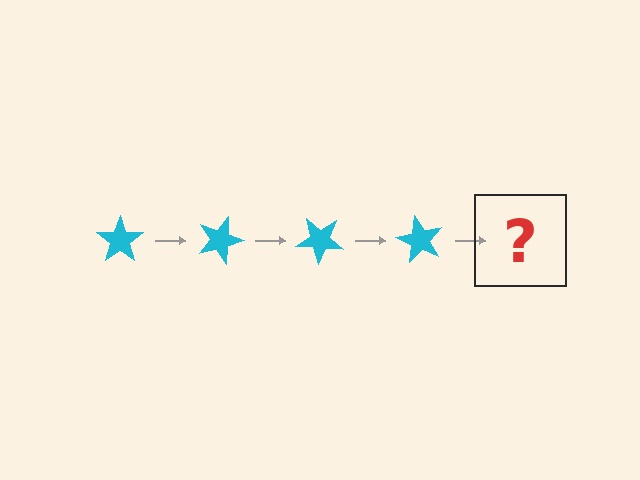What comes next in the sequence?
The next element should be a cyan star rotated 80 degrees.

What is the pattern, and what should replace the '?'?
The pattern is that the star rotates 20 degrees each step. The '?' should be a cyan star rotated 80 degrees.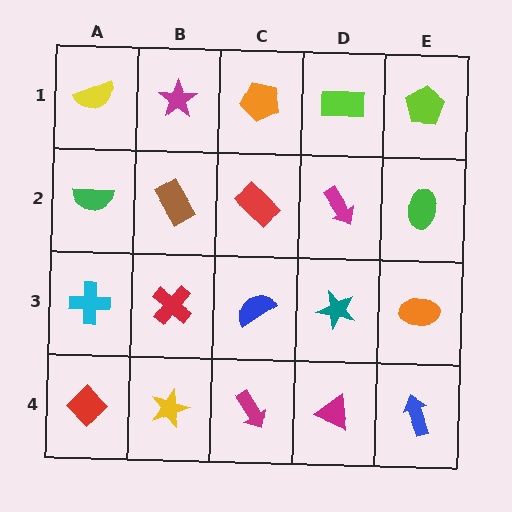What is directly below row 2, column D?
A teal star.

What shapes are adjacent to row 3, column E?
A green ellipse (row 2, column E), a blue arrow (row 4, column E), a teal star (row 3, column D).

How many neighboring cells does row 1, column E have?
2.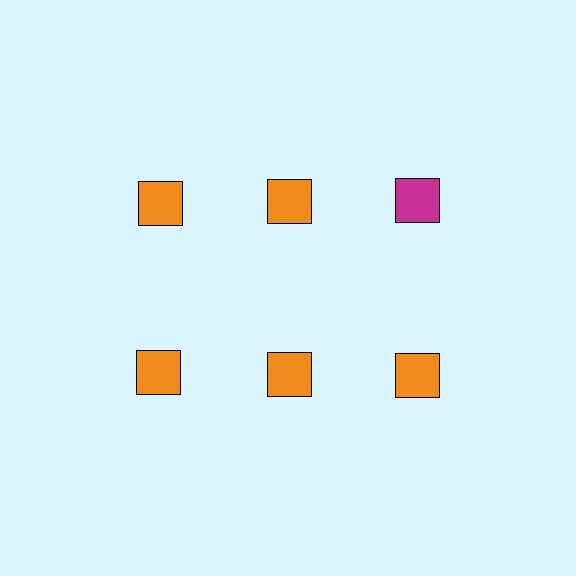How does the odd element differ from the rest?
It has a different color: magenta instead of orange.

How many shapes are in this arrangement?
There are 6 shapes arranged in a grid pattern.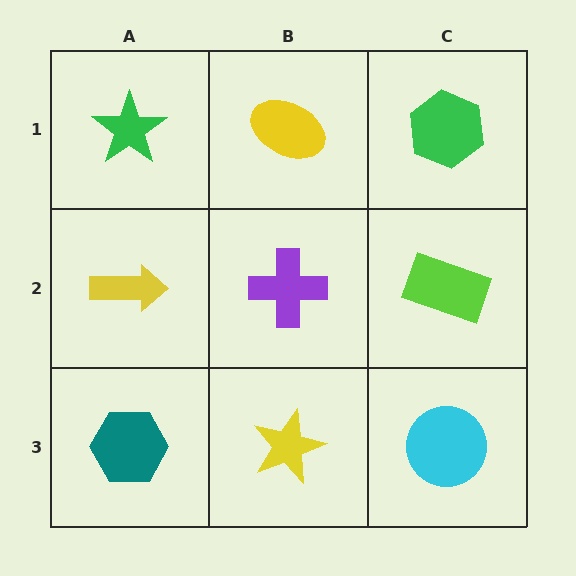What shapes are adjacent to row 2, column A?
A green star (row 1, column A), a teal hexagon (row 3, column A), a purple cross (row 2, column B).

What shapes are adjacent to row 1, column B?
A purple cross (row 2, column B), a green star (row 1, column A), a green hexagon (row 1, column C).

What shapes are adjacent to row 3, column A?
A yellow arrow (row 2, column A), a yellow star (row 3, column B).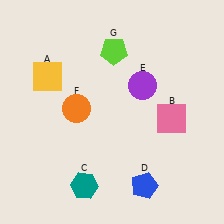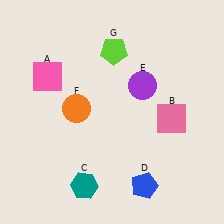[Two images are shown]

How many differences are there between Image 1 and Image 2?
There is 1 difference between the two images.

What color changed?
The square (A) changed from yellow in Image 1 to pink in Image 2.